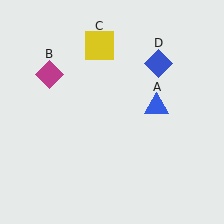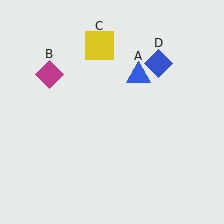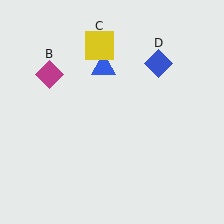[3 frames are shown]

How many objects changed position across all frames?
1 object changed position: blue triangle (object A).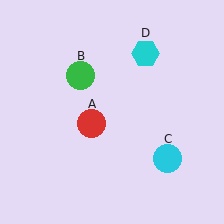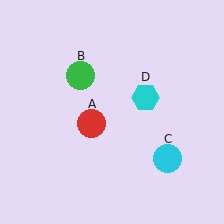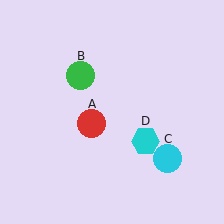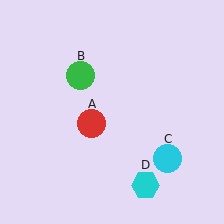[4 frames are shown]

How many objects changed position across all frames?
1 object changed position: cyan hexagon (object D).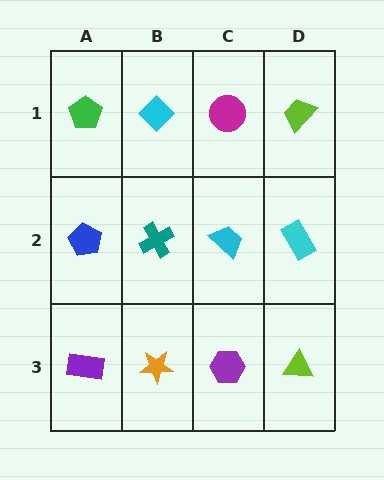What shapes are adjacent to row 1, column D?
A cyan rectangle (row 2, column D), a magenta circle (row 1, column C).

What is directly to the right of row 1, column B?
A magenta circle.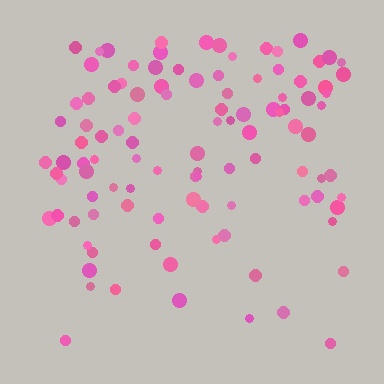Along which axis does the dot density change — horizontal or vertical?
Vertical.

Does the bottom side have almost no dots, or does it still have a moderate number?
Still a moderate number, just noticeably fewer than the top.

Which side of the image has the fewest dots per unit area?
The bottom.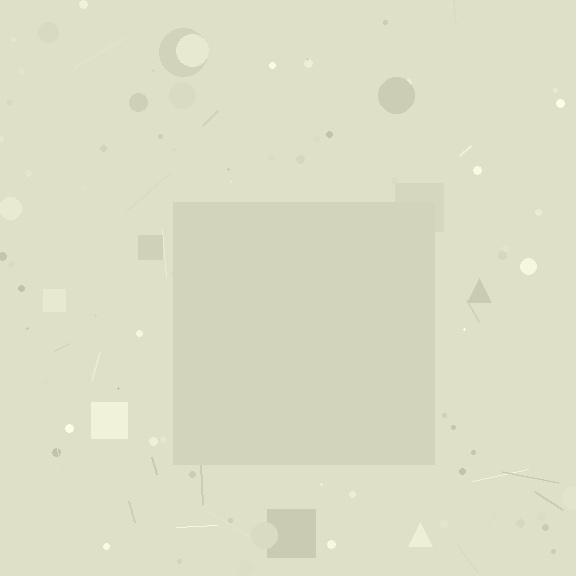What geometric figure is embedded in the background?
A square is embedded in the background.